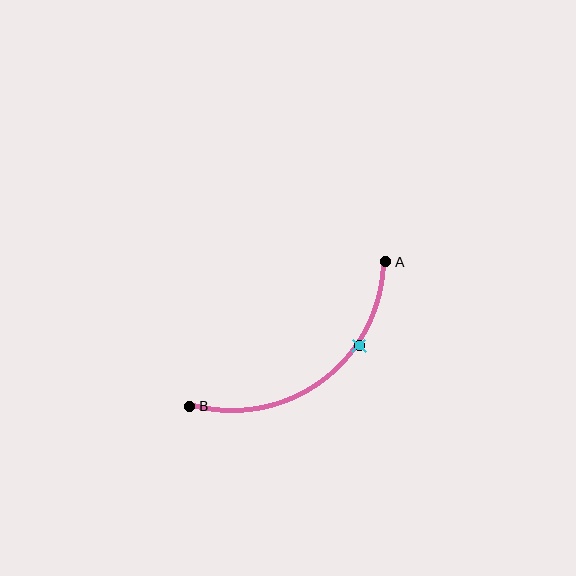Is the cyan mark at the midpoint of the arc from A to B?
No. The cyan mark lies on the arc but is closer to endpoint A. The arc midpoint would be at the point on the curve equidistant along the arc from both A and B.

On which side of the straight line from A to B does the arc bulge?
The arc bulges below and to the right of the straight line connecting A and B.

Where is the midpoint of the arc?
The arc midpoint is the point on the curve farthest from the straight line joining A and B. It sits below and to the right of that line.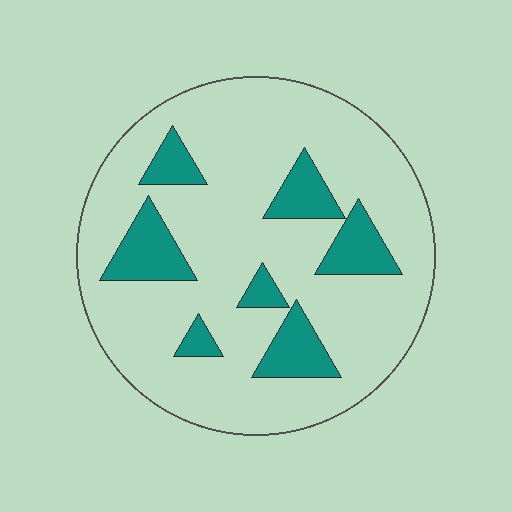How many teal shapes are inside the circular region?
7.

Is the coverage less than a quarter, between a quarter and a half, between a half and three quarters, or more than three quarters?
Less than a quarter.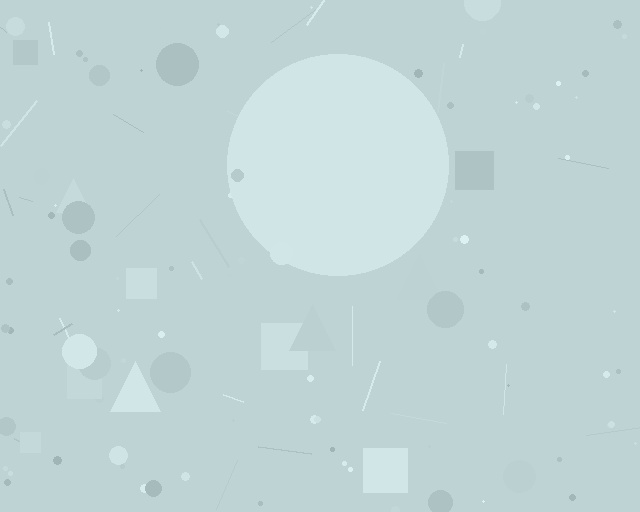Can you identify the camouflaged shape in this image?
The camouflaged shape is a circle.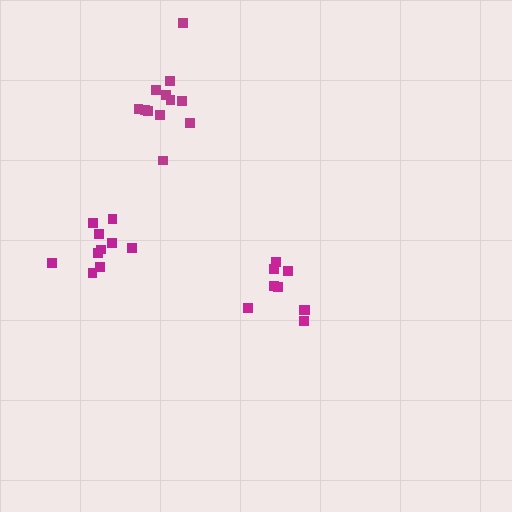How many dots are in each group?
Group 1: 10 dots, Group 2: 9 dots, Group 3: 12 dots (31 total).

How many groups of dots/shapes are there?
There are 3 groups.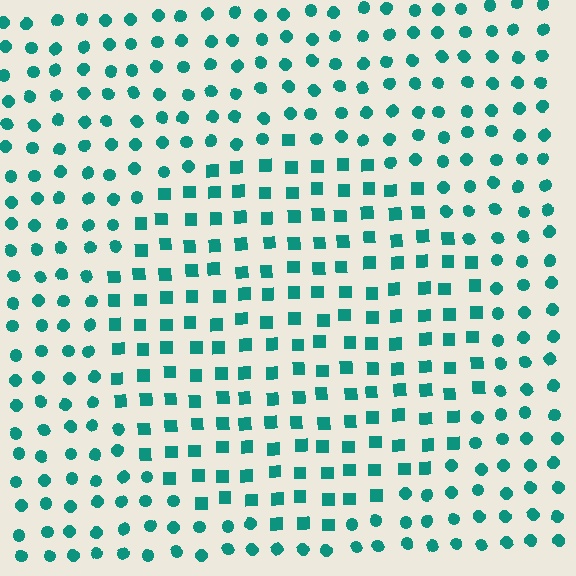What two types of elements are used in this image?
The image uses squares inside the circle region and circles outside it.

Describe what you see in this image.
The image is filled with small teal elements arranged in a uniform grid. A circle-shaped region contains squares, while the surrounding area contains circles. The boundary is defined purely by the change in element shape.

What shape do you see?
I see a circle.